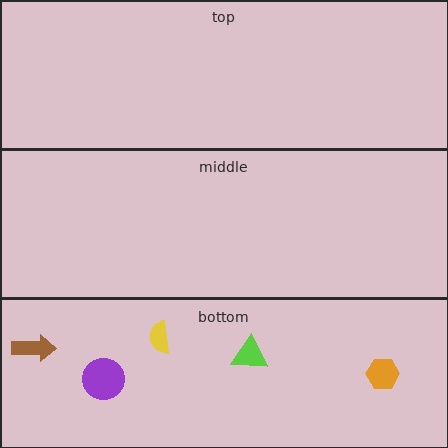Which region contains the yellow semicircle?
The bottom region.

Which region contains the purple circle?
The bottom region.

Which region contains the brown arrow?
The bottom region.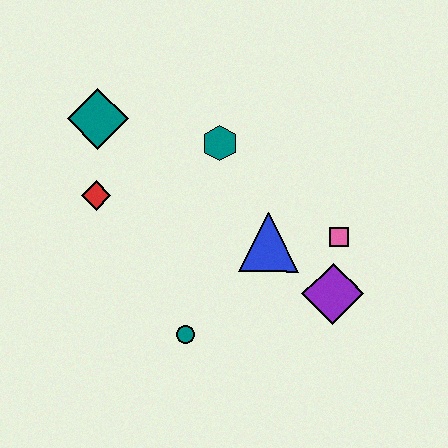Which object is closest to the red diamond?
The teal diamond is closest to the red diamond.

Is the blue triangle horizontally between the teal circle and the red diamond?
No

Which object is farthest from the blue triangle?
The teal diamond is farthest from the blue triangle.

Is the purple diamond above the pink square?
No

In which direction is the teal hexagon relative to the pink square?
The teal hexagon is to the left of the pink square.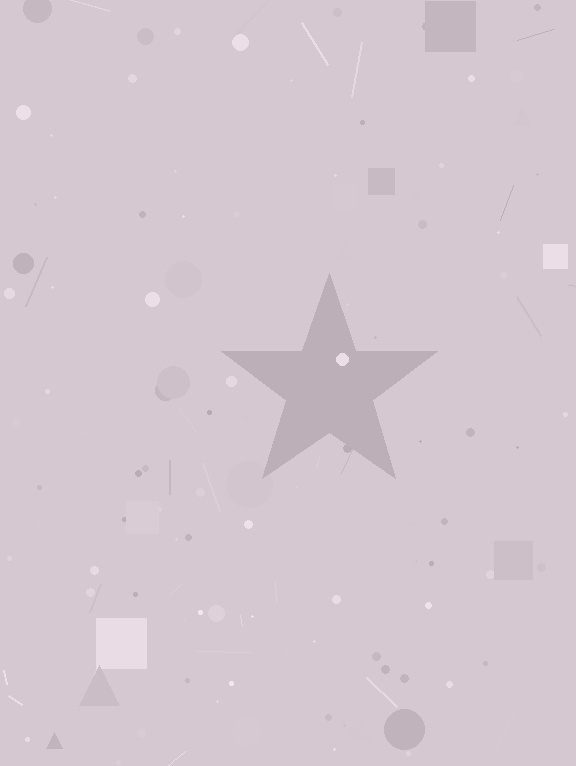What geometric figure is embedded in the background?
A star is embedded in the background.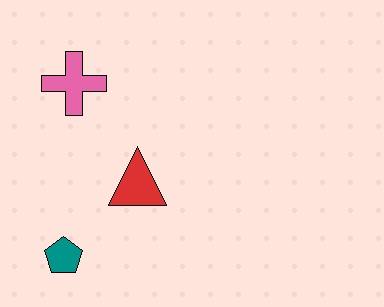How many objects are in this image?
There are 3 objects.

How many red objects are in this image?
There is 1 red object.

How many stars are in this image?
There are no stars.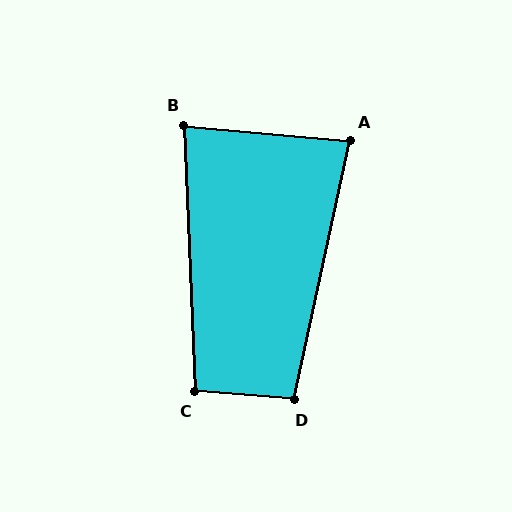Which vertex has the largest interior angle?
D, at approximately 98 degrees.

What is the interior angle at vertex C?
Approximately 97 degrees (obtuse).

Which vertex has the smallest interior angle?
B, at approximately 82 degrees.